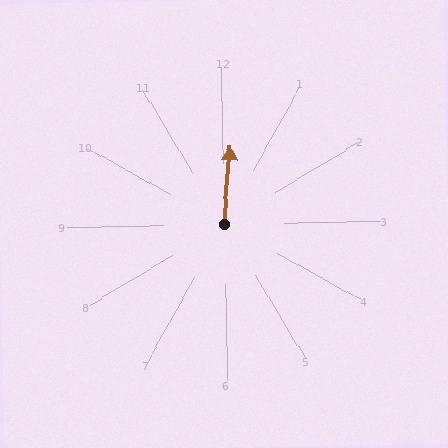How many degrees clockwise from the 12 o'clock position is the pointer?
Approximately 6 degrees.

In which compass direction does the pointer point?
North.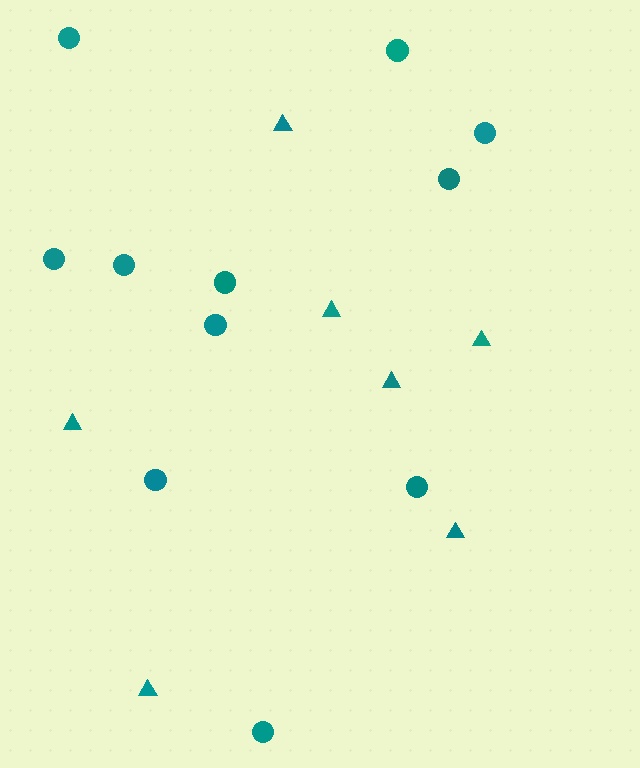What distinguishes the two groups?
There are 2 groups: one group of circles (11) and one group of triangles (7).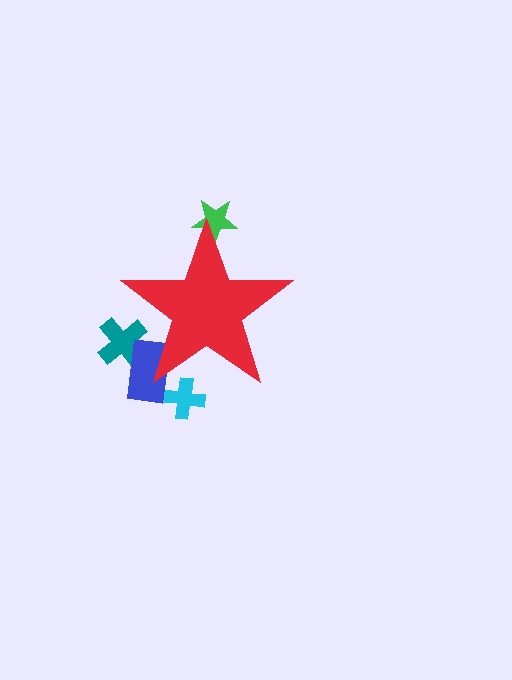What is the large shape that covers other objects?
A red star.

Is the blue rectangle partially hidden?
Yes, the blue rectangle is partially hidden behind the red star.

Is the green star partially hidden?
Yes, the green star is partially hidden behind the red star.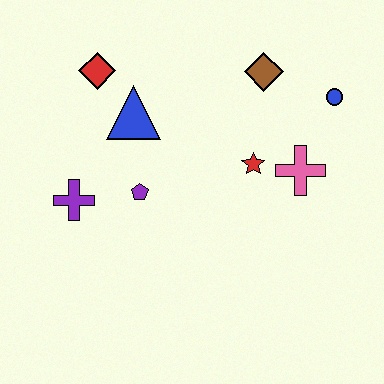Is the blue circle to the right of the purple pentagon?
Yes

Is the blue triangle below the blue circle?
Yes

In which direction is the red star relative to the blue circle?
The red star is to the left of the blue circle.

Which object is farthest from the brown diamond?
The purple cross is farthest from the brown diamond.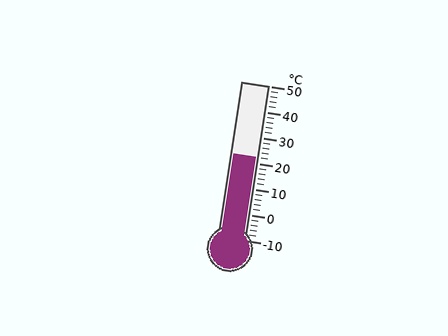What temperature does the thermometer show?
The thermometer shows approximately 22°C.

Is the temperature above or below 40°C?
The temperature is below 40°C.